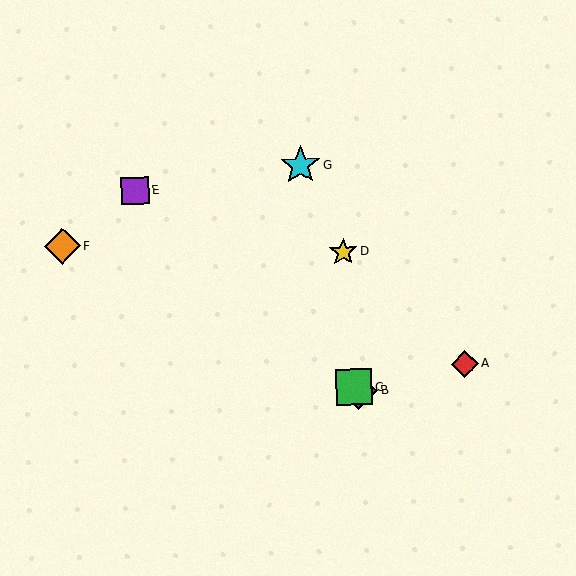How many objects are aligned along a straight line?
3 objects (B, C, E) are aligned along a straight line.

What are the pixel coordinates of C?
Object C is at (354, 387).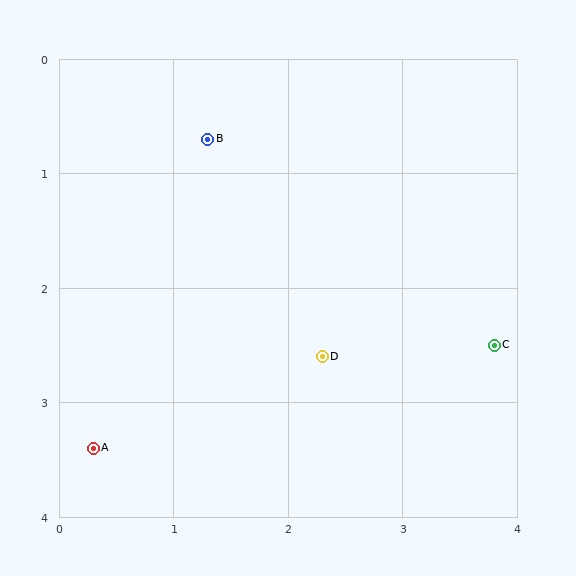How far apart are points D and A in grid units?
Points D and A are about 2.2 grid units apart.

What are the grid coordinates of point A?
Point A is at approximately (0.3, 3.4).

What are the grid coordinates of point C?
Point C is at approximately (3.8, 2.5).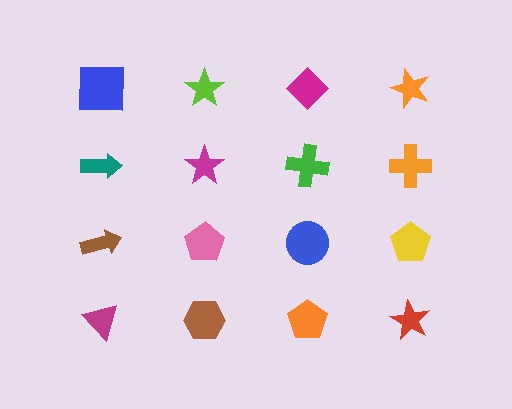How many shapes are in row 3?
4 shapes.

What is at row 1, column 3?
A magenta diamond.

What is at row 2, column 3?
A green cross.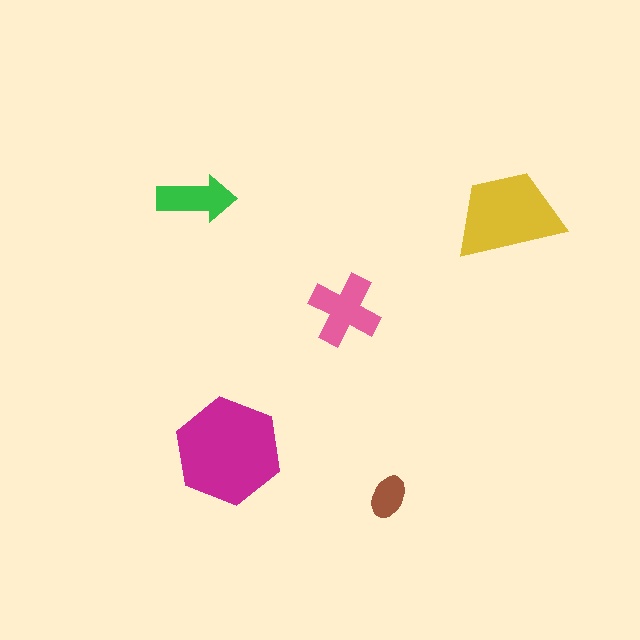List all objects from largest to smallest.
The magenta hexagon, the yellow trapezoid, the pink cross, the green arrow, the brown ellipse.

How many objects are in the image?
There are 5 objects in the image.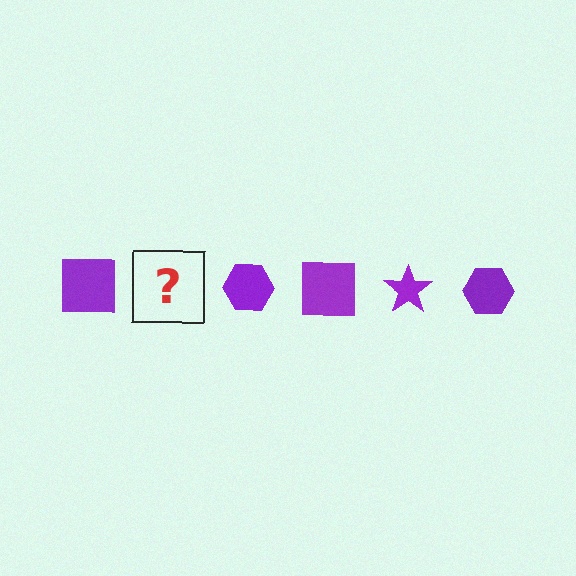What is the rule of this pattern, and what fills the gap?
The rule is that the pattern cycles through square, star, hexagon shapes in purple. The gap should be filled with a purple star.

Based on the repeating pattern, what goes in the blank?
The blank should be a purple star.